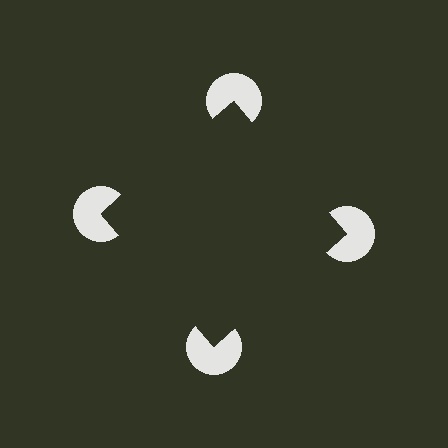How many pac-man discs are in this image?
There are 4 — one at each vertex of the illusory square.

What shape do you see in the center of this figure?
An illusory square — its edges are inferred from the aligned wedge cuts in the pac-man discs, not physically drawn.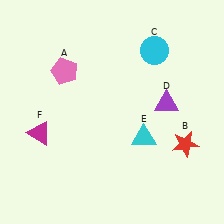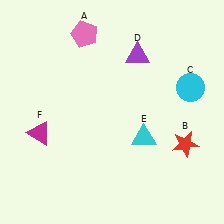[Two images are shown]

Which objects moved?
The objects that moved are: the pink pentagon (A), the cyan circle (C), the purple triangle (D).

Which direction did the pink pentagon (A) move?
The pink pentagon (A) moved up.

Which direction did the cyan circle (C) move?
The cyan circle (C) moved down.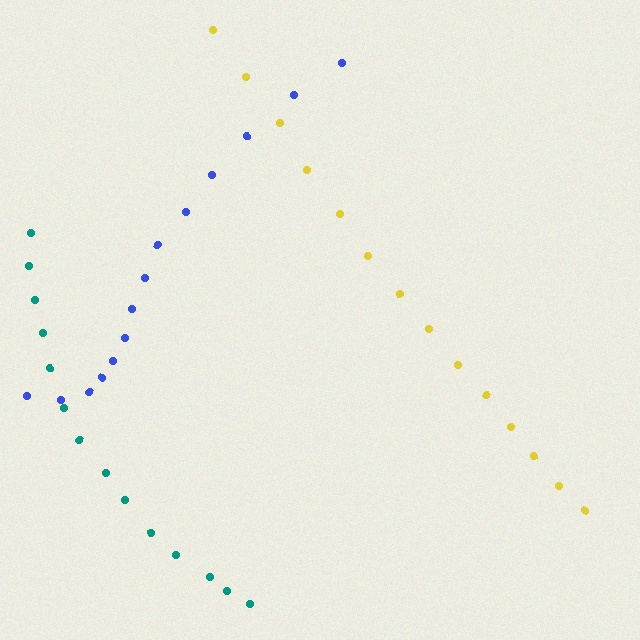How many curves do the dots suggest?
There are 3 distinct paths.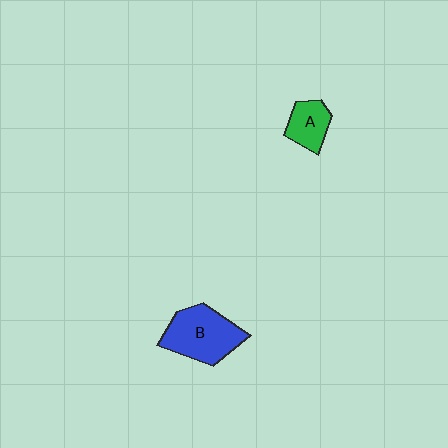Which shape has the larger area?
Shape B (blue).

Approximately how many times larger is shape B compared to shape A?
Approximately 2.0 times.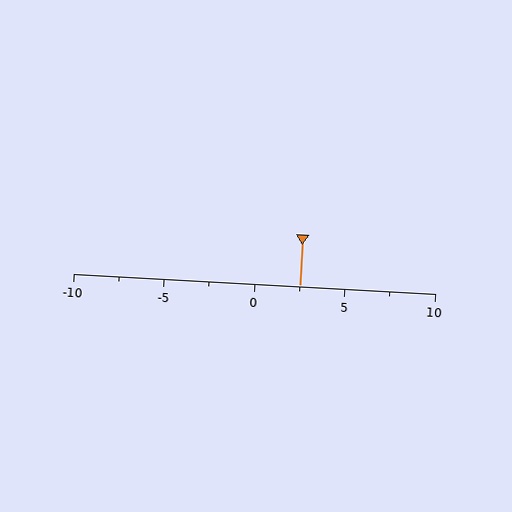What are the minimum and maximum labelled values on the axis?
The axis runs from -10 to 10.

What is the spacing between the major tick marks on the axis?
The major ticks are spaced 5 apart.